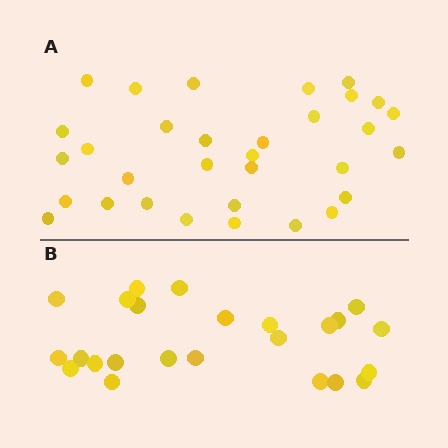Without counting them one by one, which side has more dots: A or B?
Region A (the top region) has more dots.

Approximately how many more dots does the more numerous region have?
Region A has roughly 8 or so more dots than region B.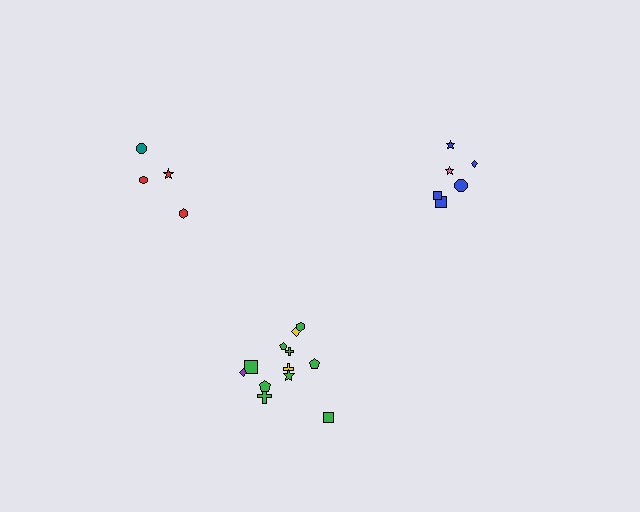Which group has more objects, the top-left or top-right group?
The top-right group.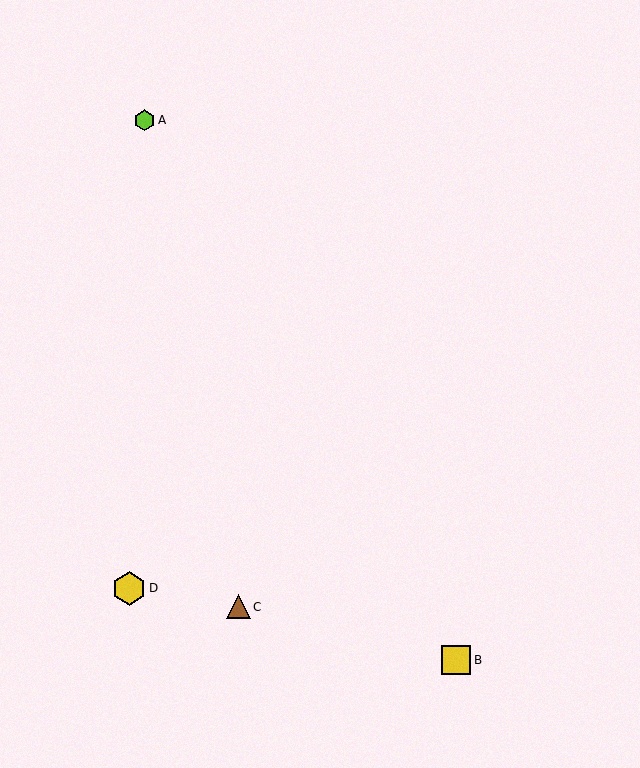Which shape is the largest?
The yellow hexagon (labeled D) is the largest.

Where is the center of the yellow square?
The center of the yellow square is at (456, 660).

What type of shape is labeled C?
Shape C is a brown triangle.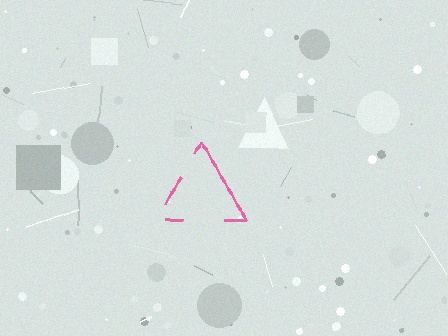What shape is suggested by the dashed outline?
The dashed outline suggests a triangle.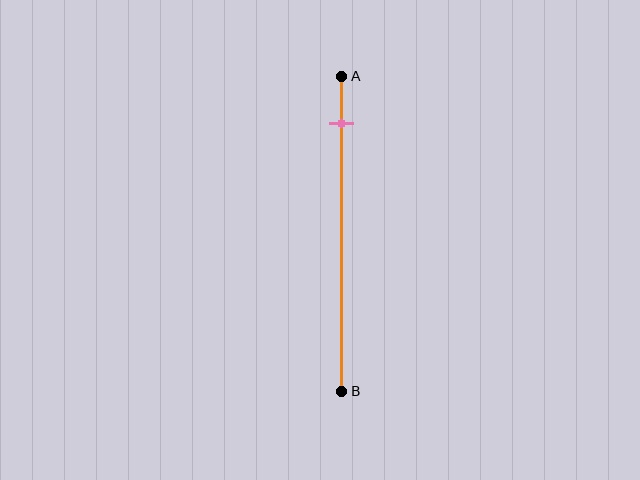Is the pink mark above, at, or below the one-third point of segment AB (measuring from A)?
The pink mark is above the one-third point of segment AB.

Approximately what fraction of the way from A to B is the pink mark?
The pink mark is approximately 15% of the way from A to B.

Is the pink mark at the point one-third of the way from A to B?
No, the mark is at about 15% from A, not at the 33% one-third point.